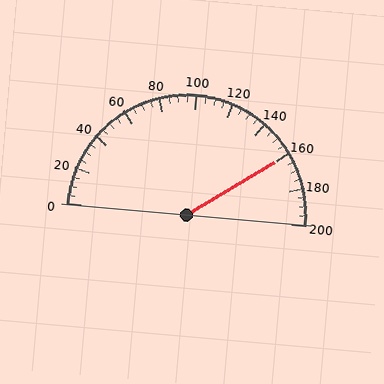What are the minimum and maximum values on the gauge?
The gauge ranges from 0 to 200.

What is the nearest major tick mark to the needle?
The nearest major tick mark is 160.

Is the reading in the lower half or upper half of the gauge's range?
The reading is in the upper half of the range (0 to 200).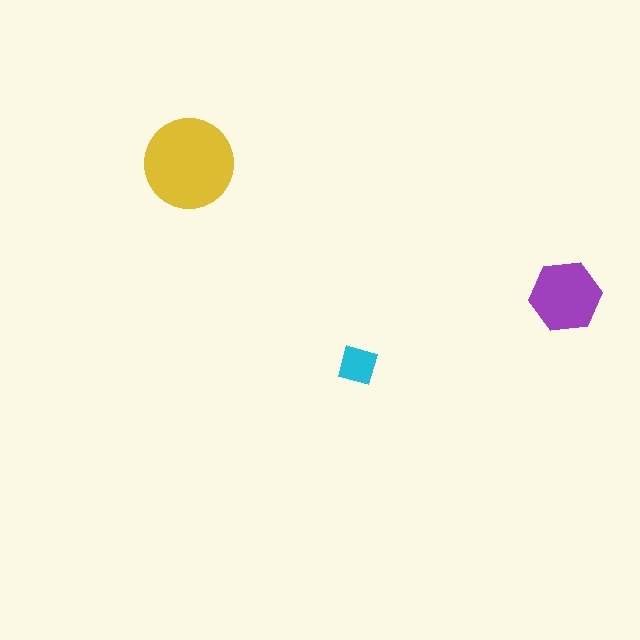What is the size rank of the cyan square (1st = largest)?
3rd.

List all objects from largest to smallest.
The yellow circle, the purple hexagon, the cyan square.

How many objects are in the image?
There are 3 objects in the image.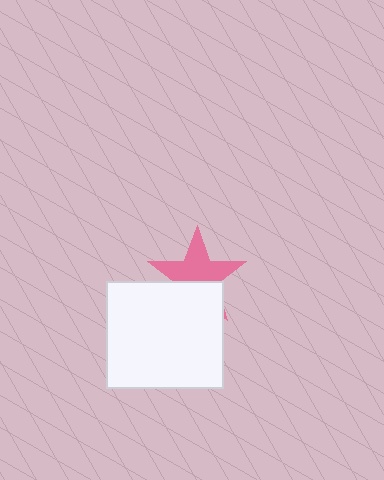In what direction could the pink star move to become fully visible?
The pink star could move up. That would shift it out from behind the white rectangle entirely.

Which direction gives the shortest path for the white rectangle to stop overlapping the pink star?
Moving down gives the shortest separation.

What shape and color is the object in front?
The object in front is a white rectangle.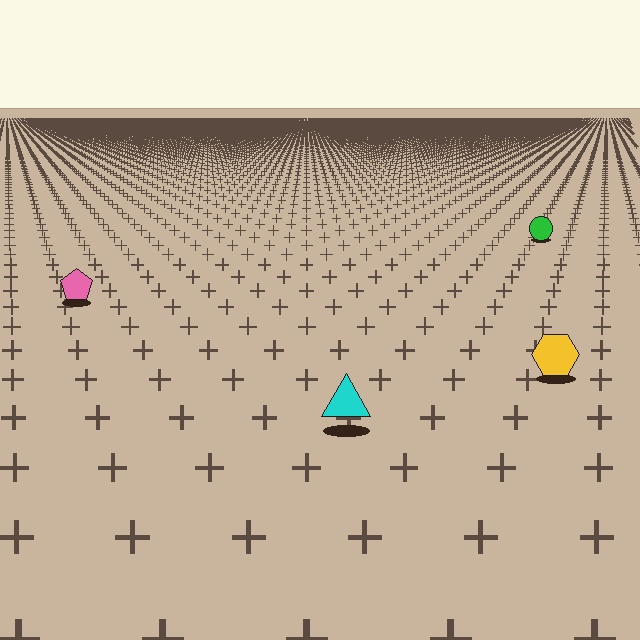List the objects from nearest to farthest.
From nearest to farthest: the cyan triangle, the yellow hexagon, the pink pentagon, the green circle.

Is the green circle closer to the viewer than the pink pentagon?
No. The pink pentagon is closer — you can tell from the texture gradient: the ground texture is coarser near it.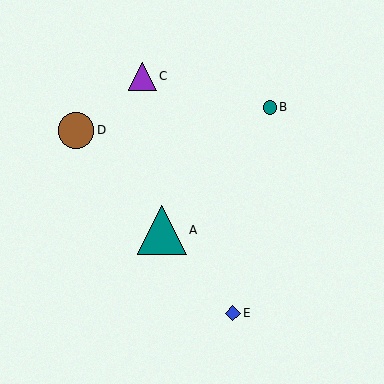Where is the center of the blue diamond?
The center of the blue diamond is at (233, 313).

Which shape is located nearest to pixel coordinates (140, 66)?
The purple triangle (labeled C) at (142, 76) is nearest to that location.